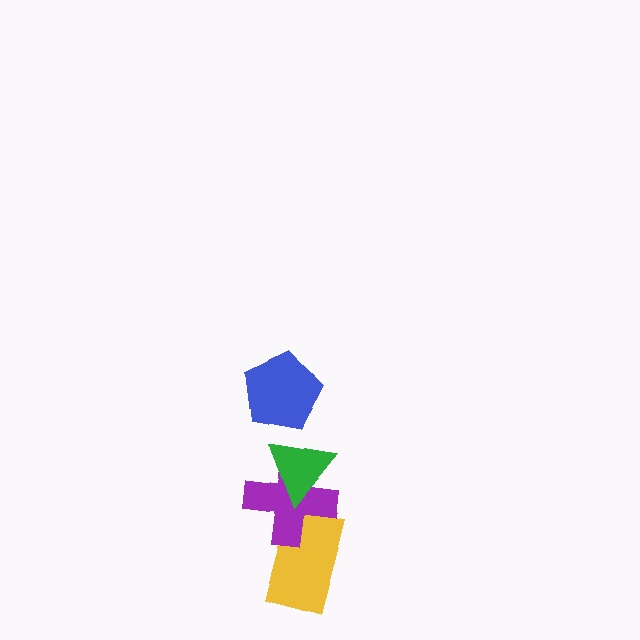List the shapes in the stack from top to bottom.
From top to bottom: the blue pentagon, the green triangle, the purple cross, the yellow rectangle.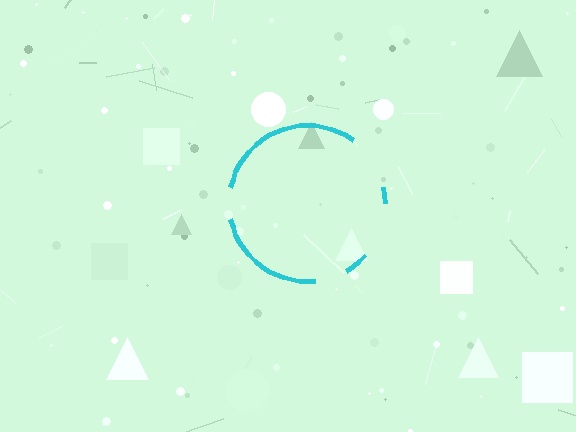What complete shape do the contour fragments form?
The contour fragments form a circle.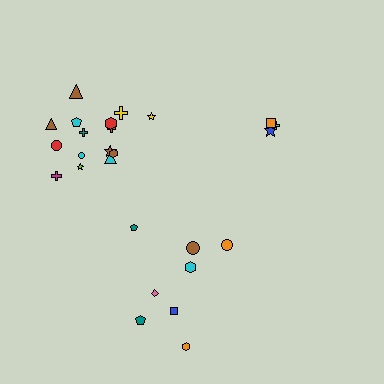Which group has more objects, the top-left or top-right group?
The top-left group.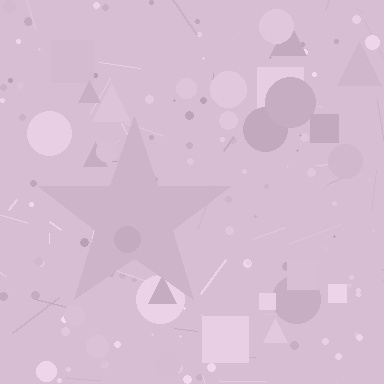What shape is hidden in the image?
A star is hidden in the image.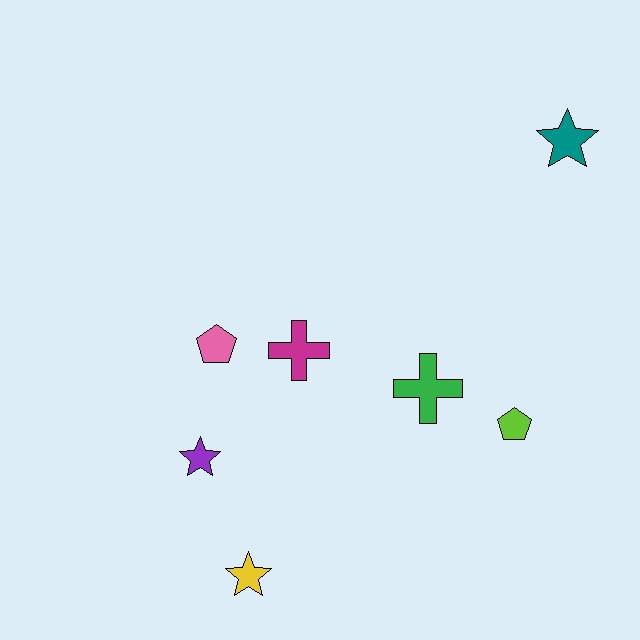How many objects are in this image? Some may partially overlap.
There are 7 objects.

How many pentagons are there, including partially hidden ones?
There are 2 pentagons.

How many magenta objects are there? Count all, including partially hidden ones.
There is 1 magenta object.